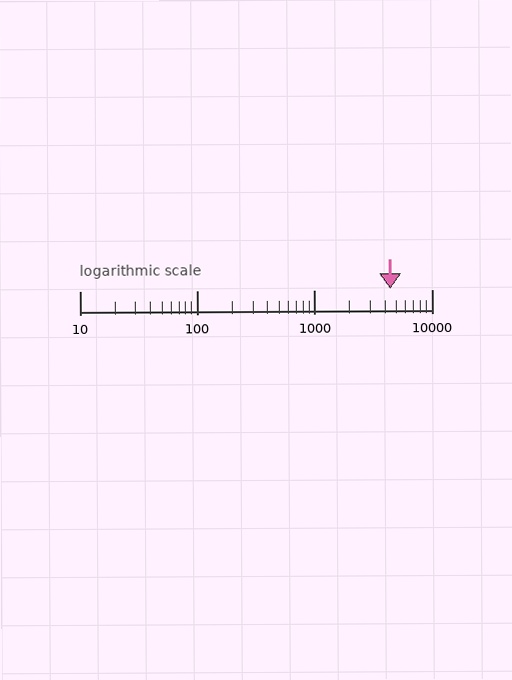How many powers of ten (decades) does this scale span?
The scale spans 3 decades, from 10 to 10000.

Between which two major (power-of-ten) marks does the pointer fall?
The pointer is between 1000 and 10000.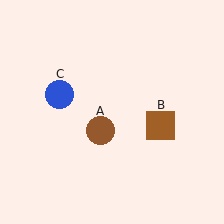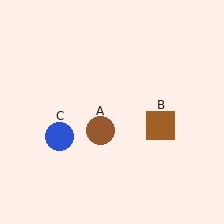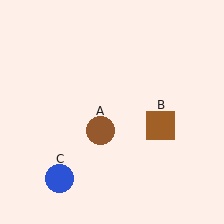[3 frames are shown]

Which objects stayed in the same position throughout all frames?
Brown circle (object A) and brown square (object B) remained stationary.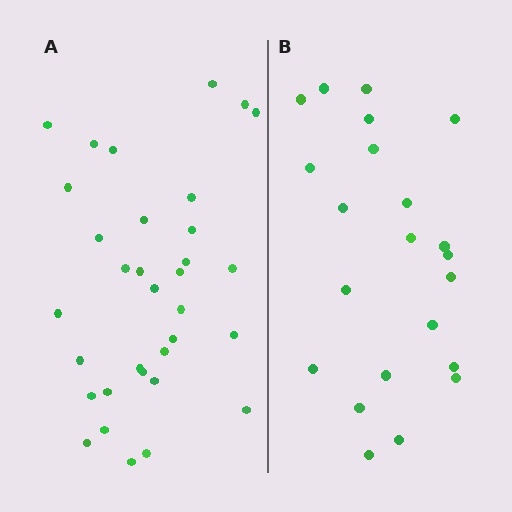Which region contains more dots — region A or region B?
Region A (the left region) has more dots.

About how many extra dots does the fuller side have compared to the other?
Region A has roughly 12 or so more dots than region B.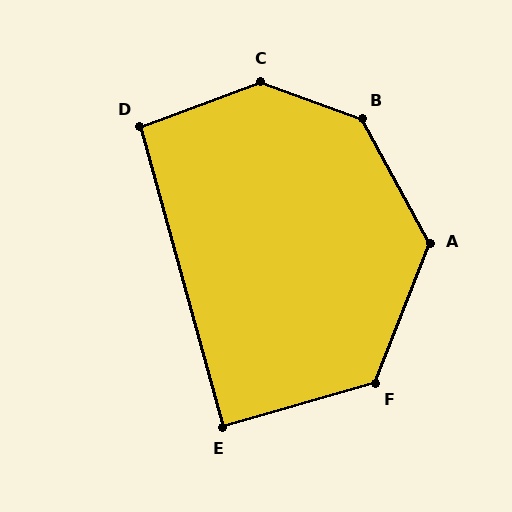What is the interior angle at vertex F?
Approximately 127 degrees (obtuse).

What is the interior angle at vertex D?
Approximately 95 degrees (approximately right).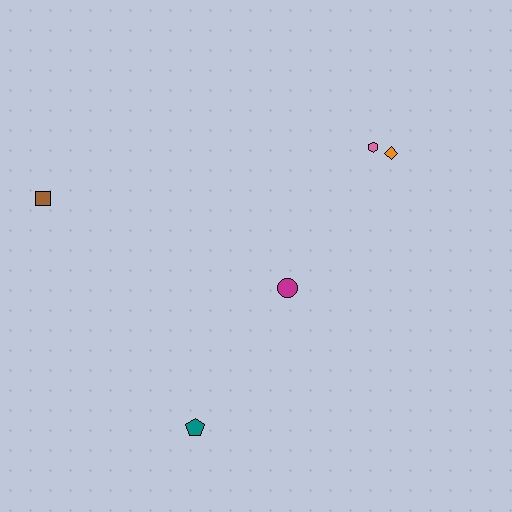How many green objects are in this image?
There are no green objects.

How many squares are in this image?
There is 1 square.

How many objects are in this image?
There are 5 objects.